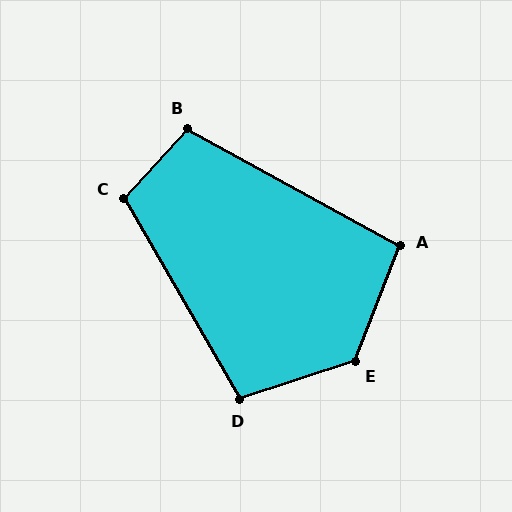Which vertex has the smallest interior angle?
A, at approximately 98 degrees.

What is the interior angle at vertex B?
Approximately 104 degrees (obtuse).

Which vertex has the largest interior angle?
E, at approximately 130 degrees.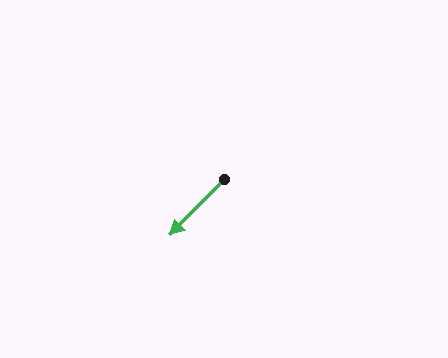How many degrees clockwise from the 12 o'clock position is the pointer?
Approximately 224 degrees.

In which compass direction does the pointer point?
Southwest.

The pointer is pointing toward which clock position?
Roughly 7 o'clock.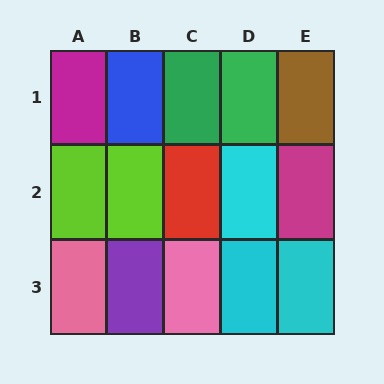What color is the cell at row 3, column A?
Pink.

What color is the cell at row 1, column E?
Brown.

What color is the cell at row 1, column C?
Green.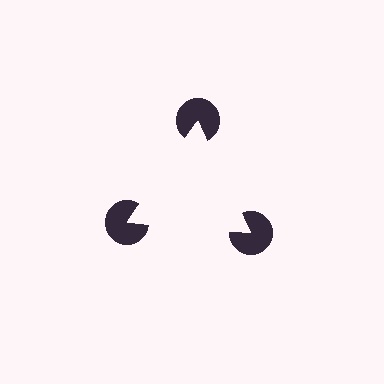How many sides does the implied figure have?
3 sides.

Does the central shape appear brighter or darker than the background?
It typically appears slightly brighter than the background, even though no actual brightness change is drawn.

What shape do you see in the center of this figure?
An illusory triangle — its edges are inferred from the aligned wedge cuts in the pac-man discs, not physically drawn.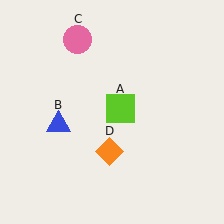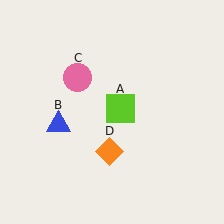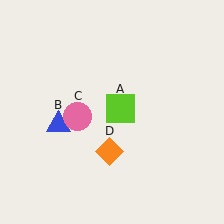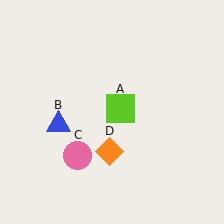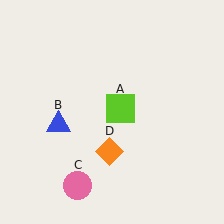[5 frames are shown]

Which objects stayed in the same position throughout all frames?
Lime square (object A) and blue triangle (object B) and orange diamond (object D) remained stationary.